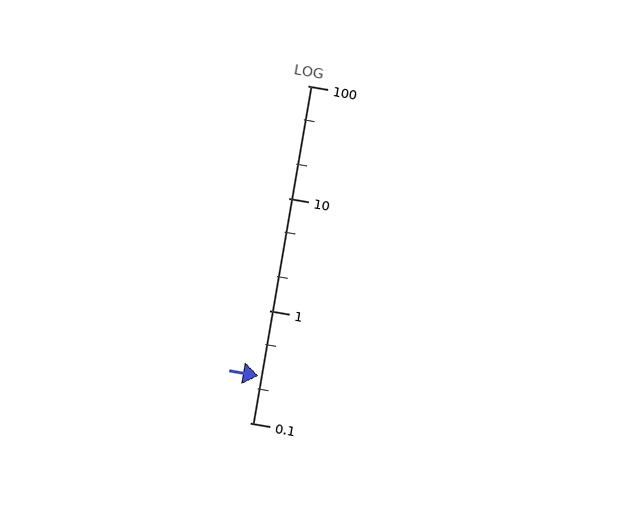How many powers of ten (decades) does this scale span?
The scale spans 3 decades, from 0.1 to 100.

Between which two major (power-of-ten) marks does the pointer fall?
The pointer is between 0.1 and 1.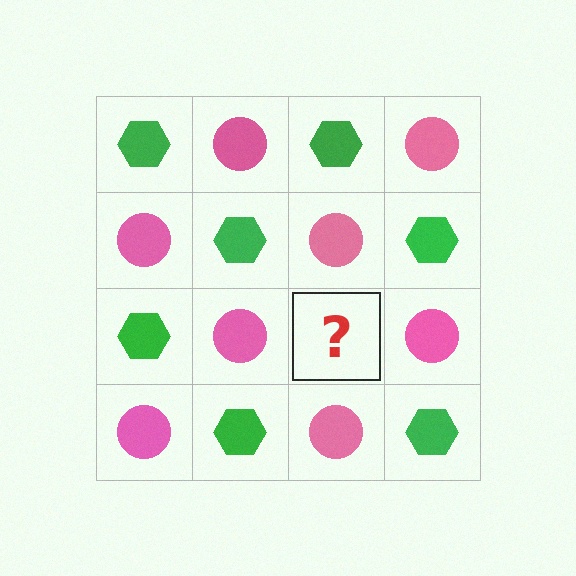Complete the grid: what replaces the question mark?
The question mark should be replaced with a green hexagon.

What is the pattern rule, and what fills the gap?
The rule is that it alternates green hexagon and pink circle in a checkerboard pattern. The gap should be filled with a green hexagon.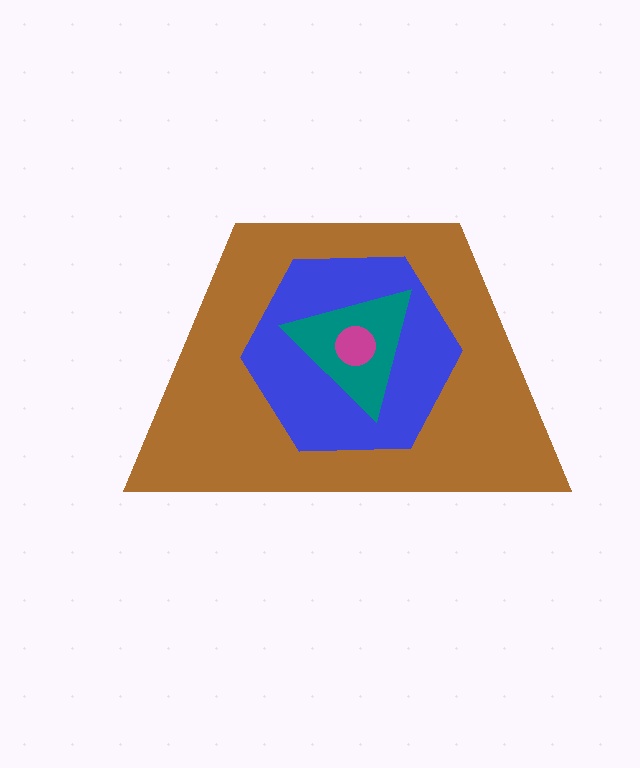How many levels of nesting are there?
4.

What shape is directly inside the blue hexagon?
The teal triangle.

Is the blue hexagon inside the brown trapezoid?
Yes.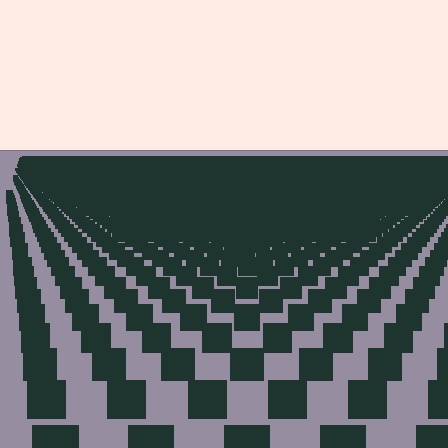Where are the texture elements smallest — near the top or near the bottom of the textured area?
Near the top.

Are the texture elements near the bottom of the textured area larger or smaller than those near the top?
Larger. Near the bottom, elements are closer to the viewer and appear at a bigger on-screen size.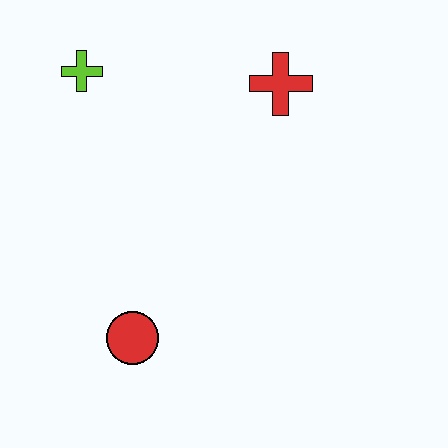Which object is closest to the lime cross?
The red cross is closest to the lime cross.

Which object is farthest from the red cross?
The red circle is farthest from the red cross.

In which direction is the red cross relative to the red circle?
The red cross is above the red circle.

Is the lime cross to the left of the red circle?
Yes